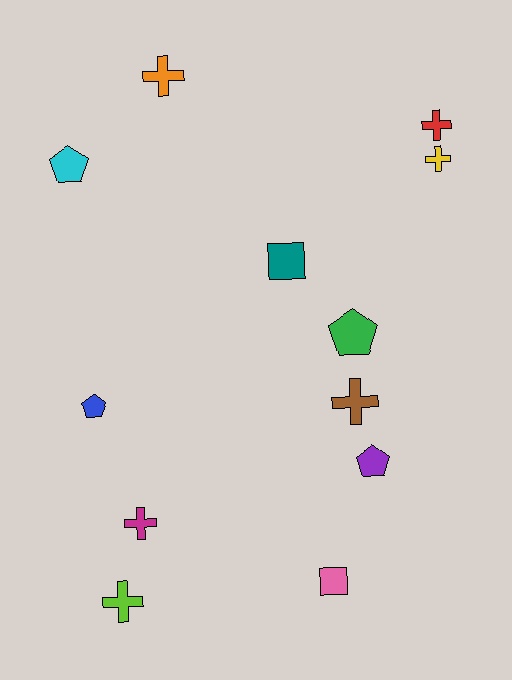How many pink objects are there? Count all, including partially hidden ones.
There is 1 pink object.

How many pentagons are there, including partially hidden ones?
There are 4 pentagons.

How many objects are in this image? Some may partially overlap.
There are 12 objects.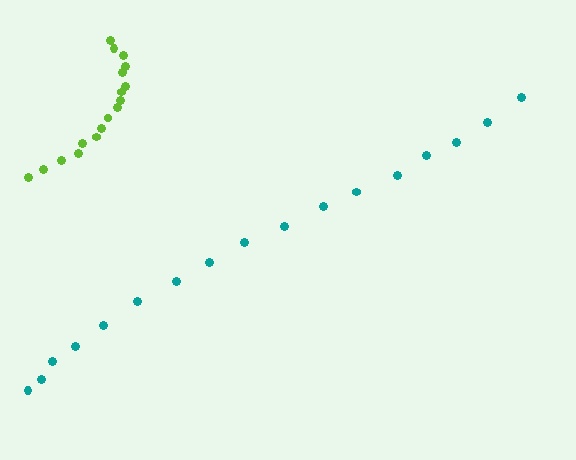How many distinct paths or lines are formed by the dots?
There are 2 distinct paths.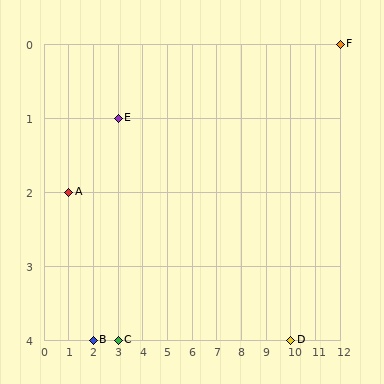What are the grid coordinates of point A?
Point A is at grid coordinates (1, 2).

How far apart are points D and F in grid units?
Points D and F are 2 columns and 4 rows apart (about 4.5 grid units diagonally).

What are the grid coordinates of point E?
Point E is at grid coordinates (3, 1).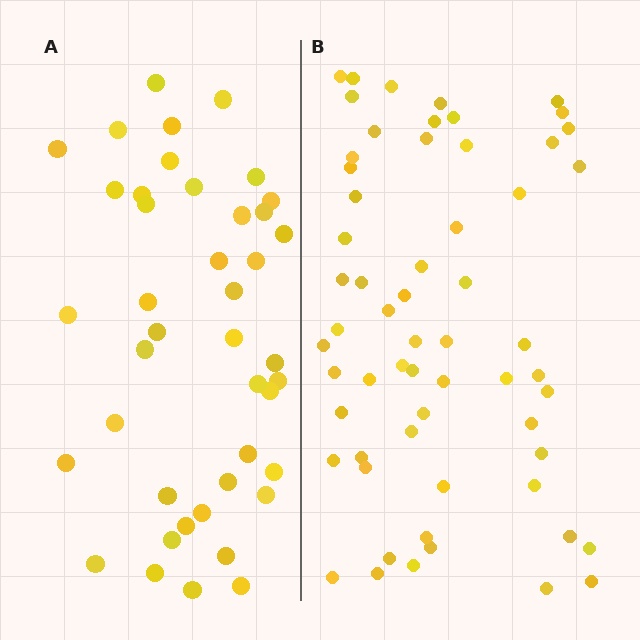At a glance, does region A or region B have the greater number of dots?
Region B (the right region) has more dots.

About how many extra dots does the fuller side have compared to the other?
Region B has approximately 20 more dots than region A.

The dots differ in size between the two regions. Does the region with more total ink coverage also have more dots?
No. Region A has more total ink coverage because its dots are larger, but region B actually contains more individual dots. Total area can be misleading — the number of items is what matters here.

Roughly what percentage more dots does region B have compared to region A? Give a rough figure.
About 45% more.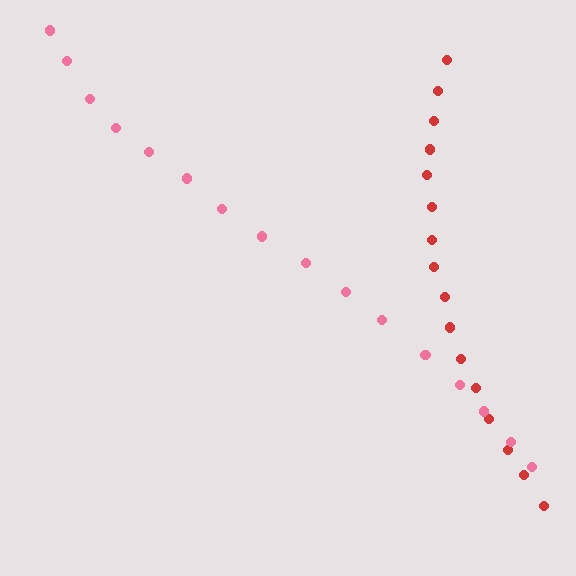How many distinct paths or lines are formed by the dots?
There are 2 distinct paths.